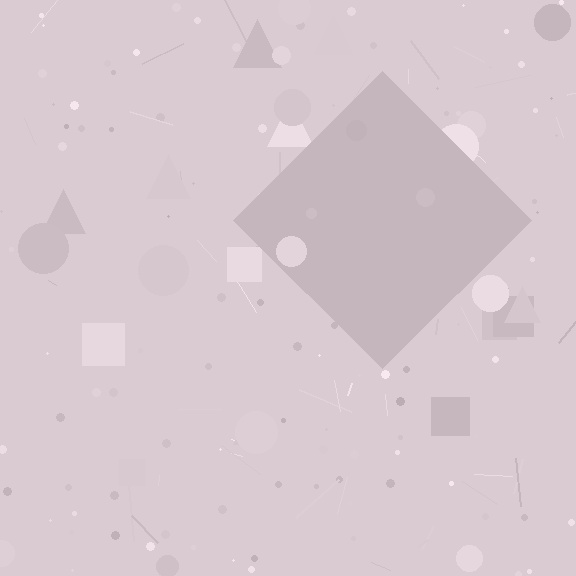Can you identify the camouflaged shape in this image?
The camouflaged shape is a diamond.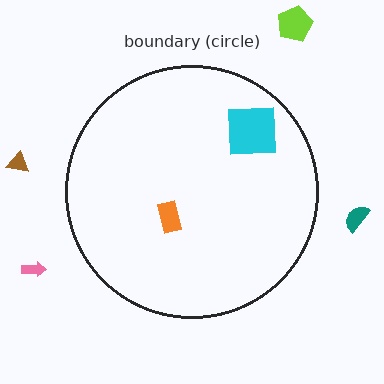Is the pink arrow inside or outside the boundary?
Outside.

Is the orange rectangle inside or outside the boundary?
Inside.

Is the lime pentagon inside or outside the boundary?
Outside.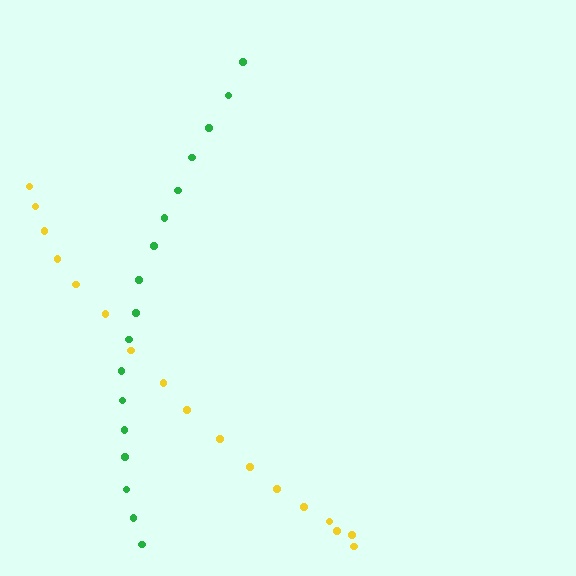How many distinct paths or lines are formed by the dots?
There are 2 distinct paths.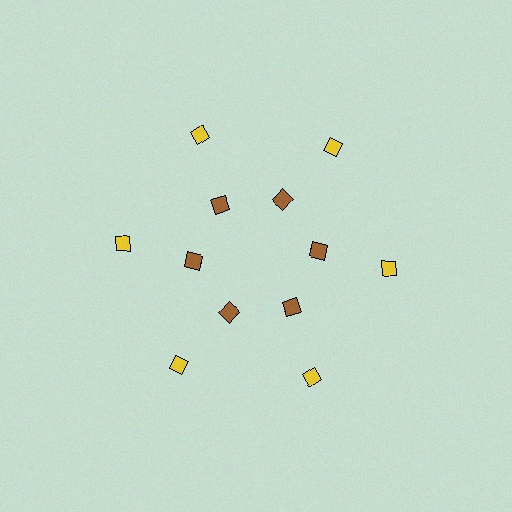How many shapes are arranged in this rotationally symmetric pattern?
There are 12 shapes, arranged in 6 groups of 2.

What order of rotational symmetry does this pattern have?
This pattern has 6-fold rotational symmetry.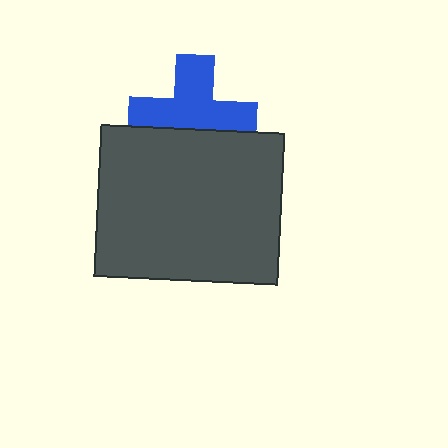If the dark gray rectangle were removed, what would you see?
You would see the complete blue cross.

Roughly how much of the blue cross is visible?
About half of it is visible (roughly 63%).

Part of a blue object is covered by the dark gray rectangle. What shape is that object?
It is a cross.